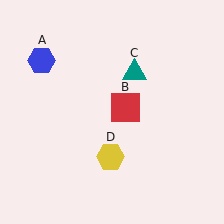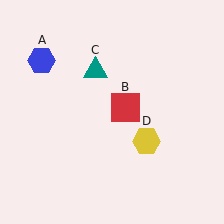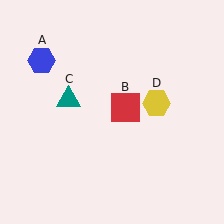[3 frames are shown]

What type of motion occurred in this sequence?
The teal triangle (object C), yellow hexagon (object D) rotated counterclockwise around the center of the scene.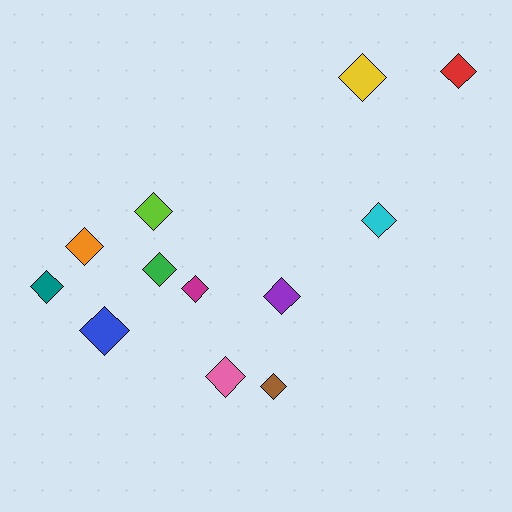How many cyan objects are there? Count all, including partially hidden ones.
There is 1 cyan object.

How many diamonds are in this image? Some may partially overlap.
There are 12 diamonds.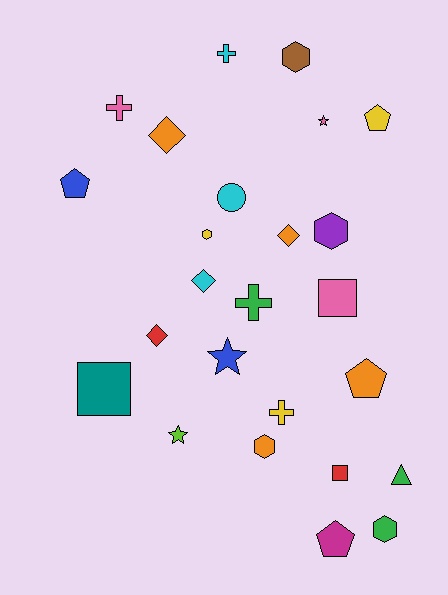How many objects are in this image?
There are 25 objects.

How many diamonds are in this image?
There are 4 diamonds.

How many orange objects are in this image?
There are 4 orange objects.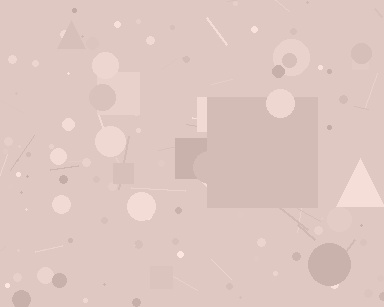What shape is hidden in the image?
A square is hidden in the image.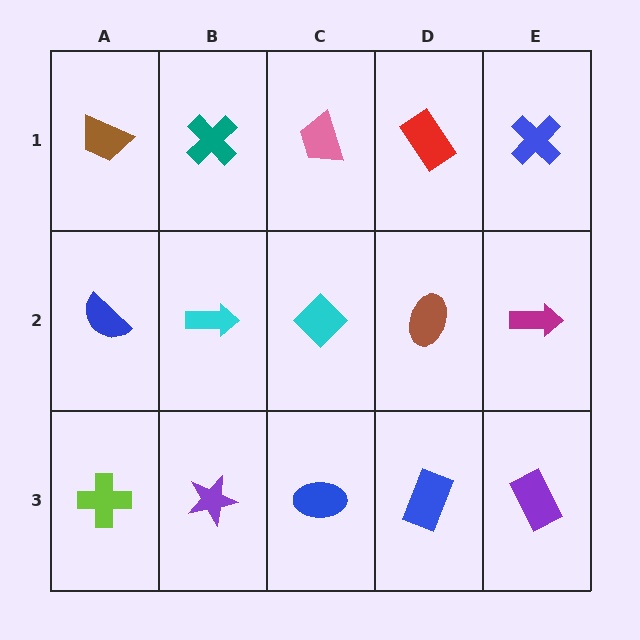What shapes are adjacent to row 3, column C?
A cyan diamond (row 2, column C), a purple star (row 3, column B), a blue rectangle (row 3, column D).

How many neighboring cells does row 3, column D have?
3.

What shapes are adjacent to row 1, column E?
A magenta arrow (row 2, column E), a red rectangle (row 1, column D).